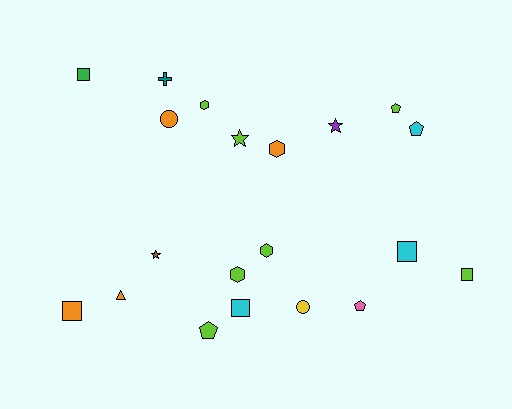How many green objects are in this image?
There is 1 green object.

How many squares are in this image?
There are 5 squares.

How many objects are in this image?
There are 20 objects.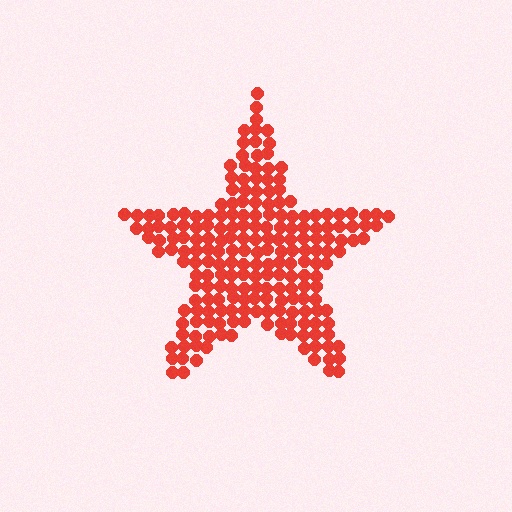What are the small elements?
The small elements are circles.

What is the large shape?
The large shape is a star.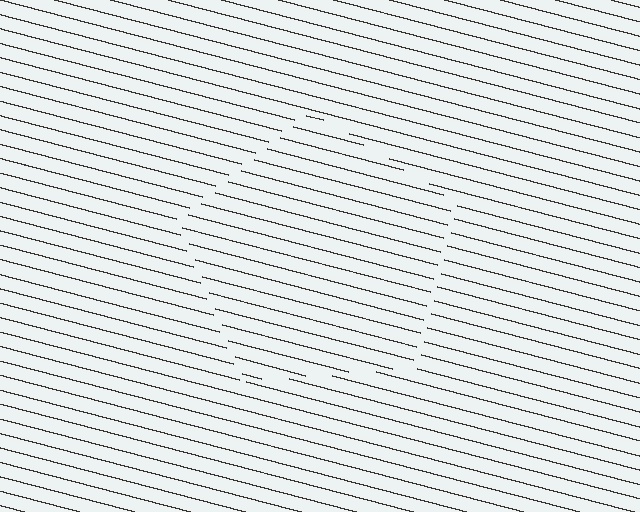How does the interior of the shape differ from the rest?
The interior of the shape contains the same grating, shifted by half a period — the contour is defined by the phase discontinuity where line-ends from the inner and outer gratings abut.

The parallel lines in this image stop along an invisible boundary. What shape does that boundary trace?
An illusory pentagon. The interior of the shape contains the same grating, shifted by half a period — the contour is defined by the phase discontinuity where line-ends from the inner and outer gratings abut.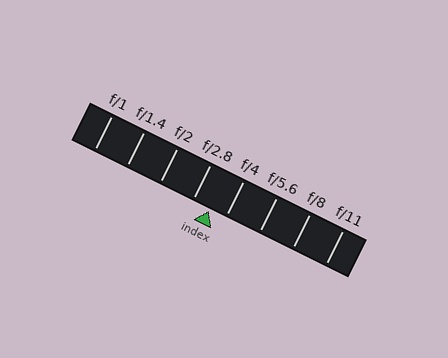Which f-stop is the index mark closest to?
The index mark is closest to f/4.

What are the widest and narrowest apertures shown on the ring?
The widest aperture shown is f/1 and the narrowest is f/11.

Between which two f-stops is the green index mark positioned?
The index mark is between f/2.8 and f/4.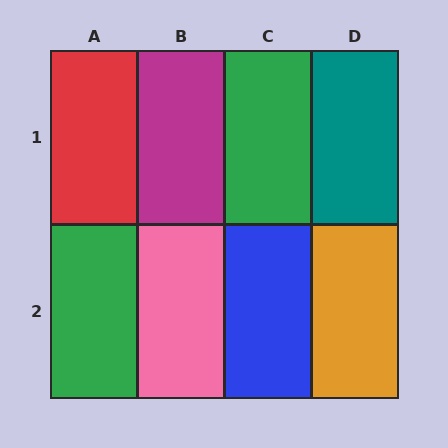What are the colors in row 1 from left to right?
Red, magenta, green, teal.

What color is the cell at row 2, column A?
Green.